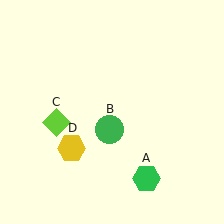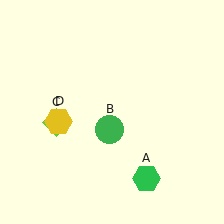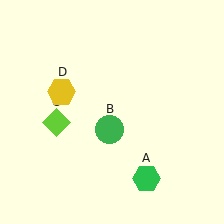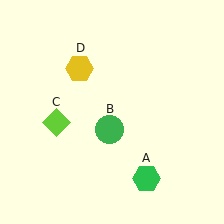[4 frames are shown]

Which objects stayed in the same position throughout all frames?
Green hexagon (object A) and green circle (object B) and lime diamond (object C) remained stationary.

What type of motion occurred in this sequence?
The yellow hexagon (object D) rotated clockwise around the center of the scene.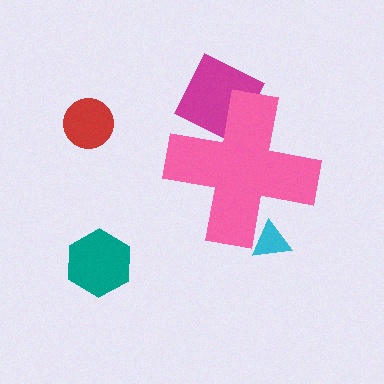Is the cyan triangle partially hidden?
Yes, the cyan triangle is partially hidden behind the pink cross.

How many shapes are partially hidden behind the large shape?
2 shapes are partially hidden.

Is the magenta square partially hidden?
Yes, the magenta square is partially hidden behind the pink cross.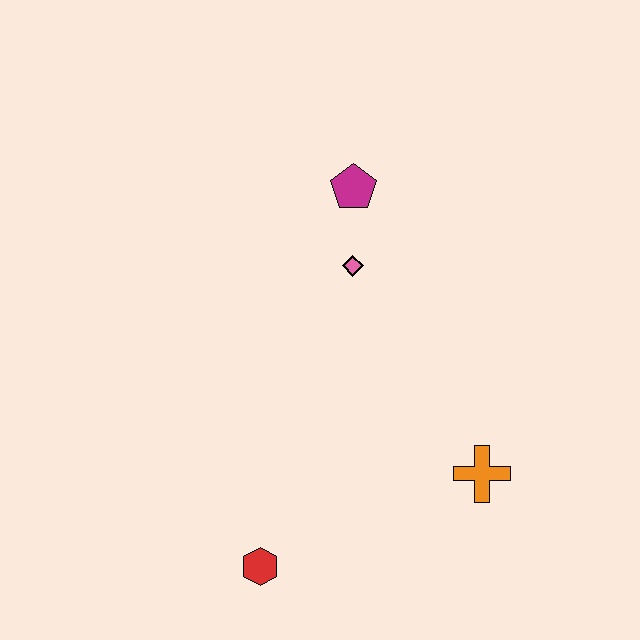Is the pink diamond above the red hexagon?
Yes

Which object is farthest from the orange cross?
The magenta pentagon is farthest from the orange cross.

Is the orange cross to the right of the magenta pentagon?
Yes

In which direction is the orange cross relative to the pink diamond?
The orange cross is below the pink diamond.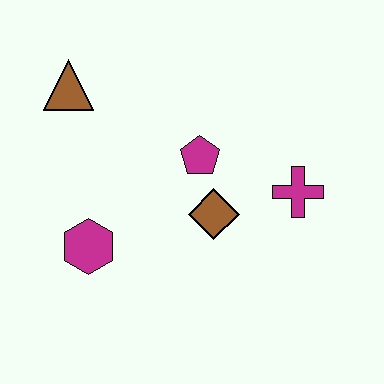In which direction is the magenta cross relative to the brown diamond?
The magenta cross is to the right of the brown diamond.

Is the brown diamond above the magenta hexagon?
Yes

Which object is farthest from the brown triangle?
The magenta cross is farthest from the brown triangle.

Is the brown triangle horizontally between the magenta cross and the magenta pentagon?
No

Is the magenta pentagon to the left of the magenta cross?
Yes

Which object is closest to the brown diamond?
The magenta pentagon is closest to the brown diamond.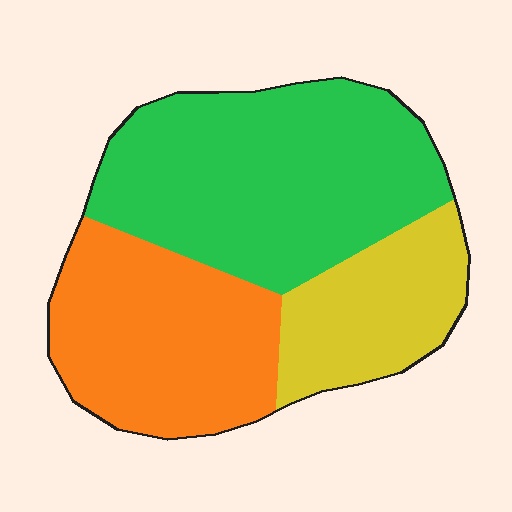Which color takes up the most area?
Green, at roughly 45%.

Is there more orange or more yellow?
Orange.